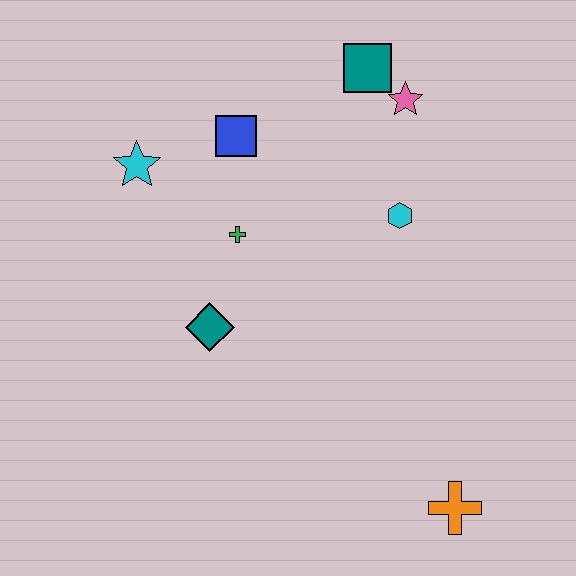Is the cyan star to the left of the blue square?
Yes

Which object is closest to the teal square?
The pink star is closest to the teal square.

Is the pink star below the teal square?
Yes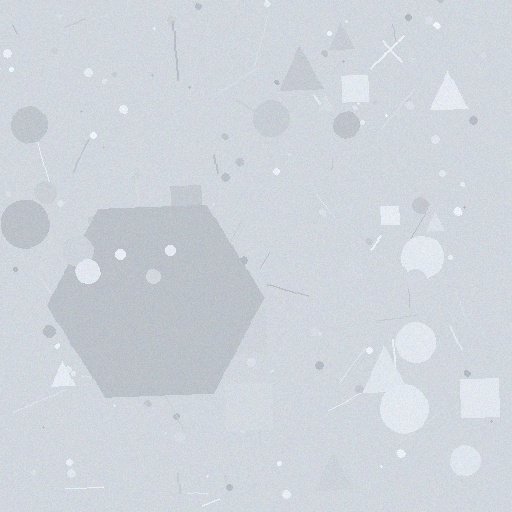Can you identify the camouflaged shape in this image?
The camouflaged shape is a hexagon.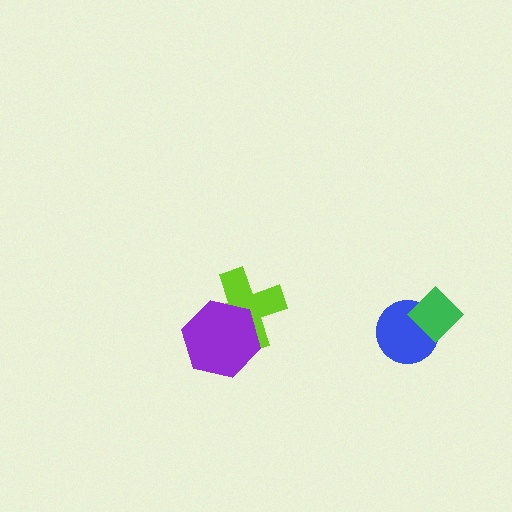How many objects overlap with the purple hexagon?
1 object overlaps with the purple hexagon.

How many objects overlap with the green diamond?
1 object overlaps with the green diamond.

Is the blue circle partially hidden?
Yes, it is partially covered by another shape.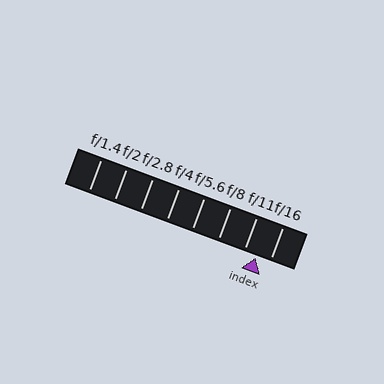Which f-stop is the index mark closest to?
The index mark is closest to f/11.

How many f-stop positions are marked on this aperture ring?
There are 8 f-stop positions marked.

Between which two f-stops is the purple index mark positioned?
The index mark is between f/11 and f/16.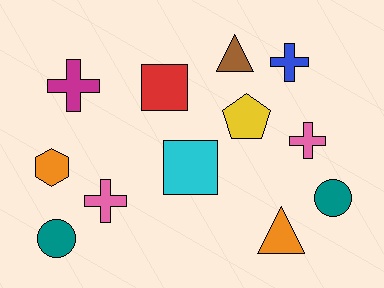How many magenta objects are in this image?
There is 1 magenta object.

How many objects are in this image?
There are 12 objects.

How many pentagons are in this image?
There is 1 pentagon.